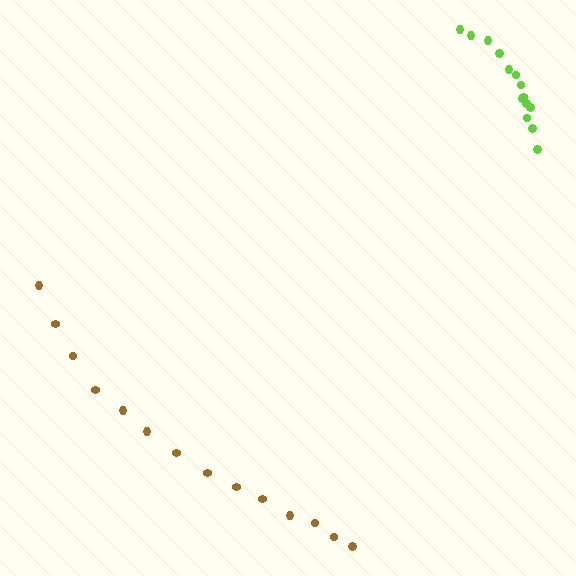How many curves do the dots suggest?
There are 2 distinct paths.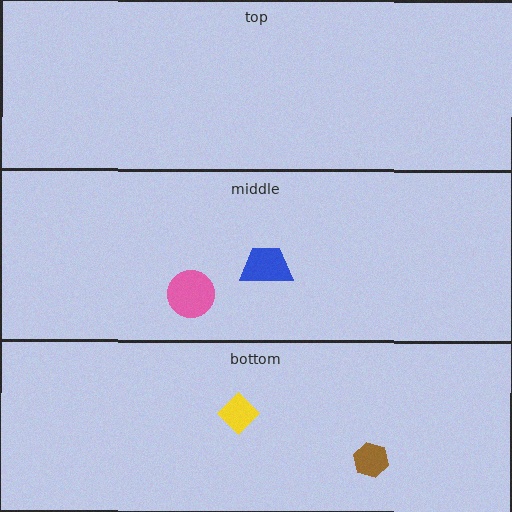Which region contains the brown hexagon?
The bottom region.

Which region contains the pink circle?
The middle region.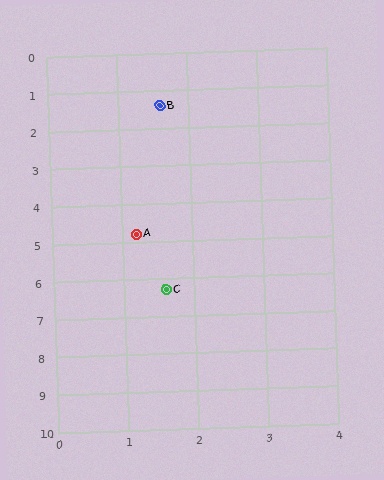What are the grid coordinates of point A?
Point A is at approximately (1.2, 4.8).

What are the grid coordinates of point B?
Point B is at approximately (1.6, 1.4).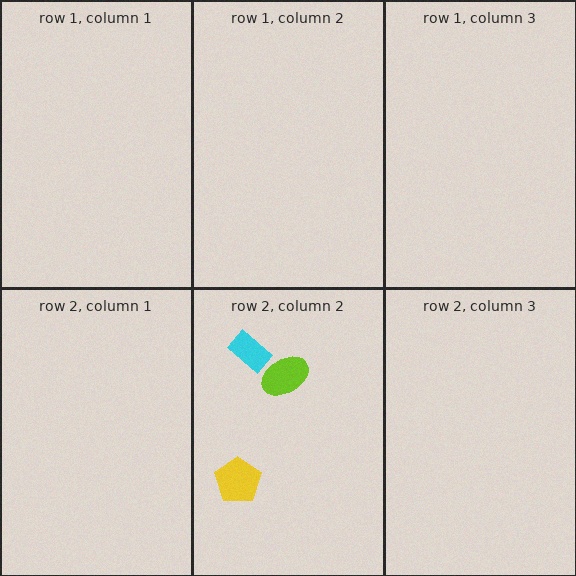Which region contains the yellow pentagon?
The row 2, column 2 region.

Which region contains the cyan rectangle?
The row 2, column 2 region.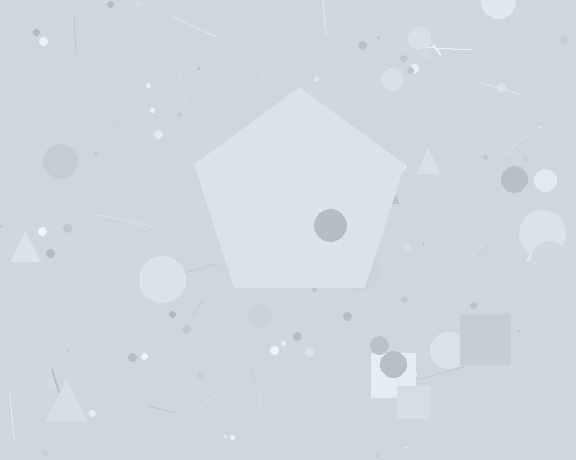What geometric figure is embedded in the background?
A pentagon is embedded in the background.